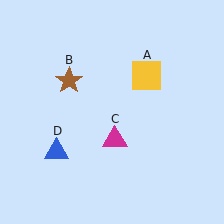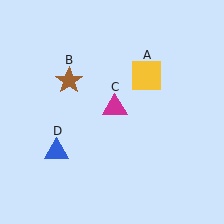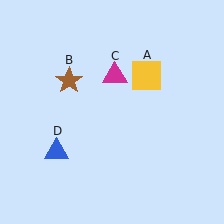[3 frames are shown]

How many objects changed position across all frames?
1 object changed position: magenta triangle (object C).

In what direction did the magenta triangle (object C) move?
The magenta triangle (object C) moved up.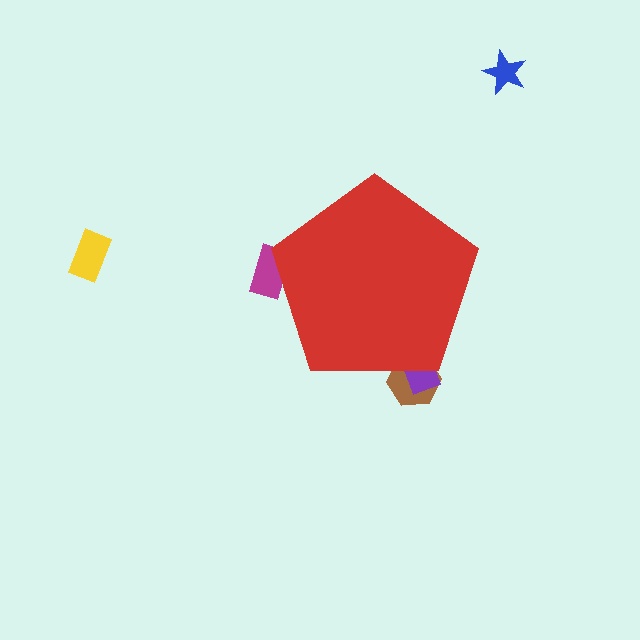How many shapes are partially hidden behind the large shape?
3 shapes are partially hidden.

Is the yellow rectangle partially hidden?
No, the yellow rectangle is fully visible.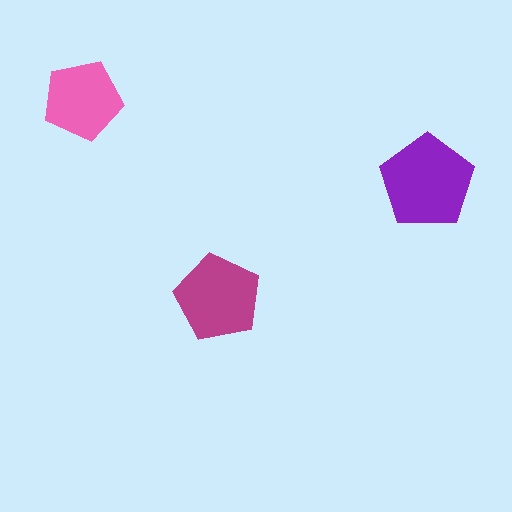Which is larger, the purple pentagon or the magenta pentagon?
The purple one.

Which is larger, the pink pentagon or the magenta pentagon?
The magenta one.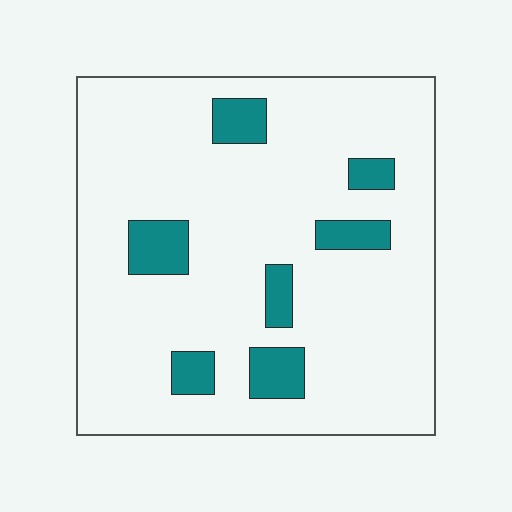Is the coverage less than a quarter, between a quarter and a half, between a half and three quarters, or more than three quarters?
Less than a quarter.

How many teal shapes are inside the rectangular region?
7.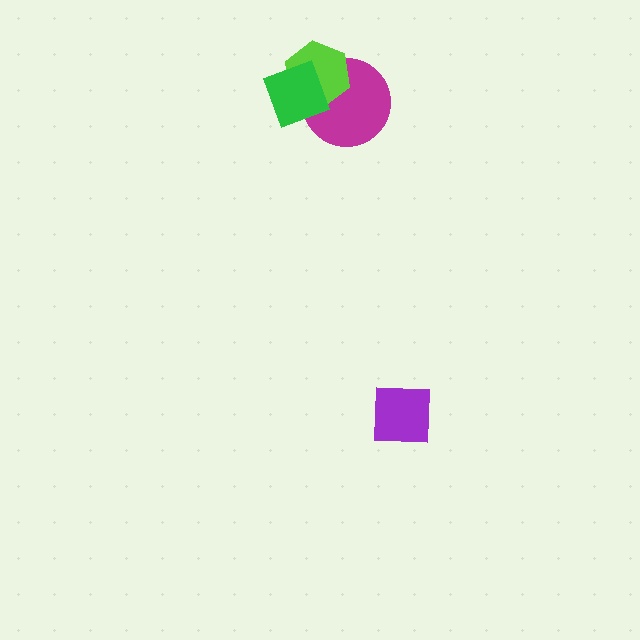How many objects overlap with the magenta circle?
2 objects overlap with the magenta circle.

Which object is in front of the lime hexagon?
The green square is in front of the lime hexagon.